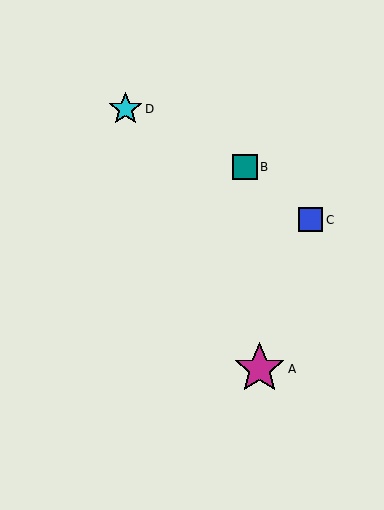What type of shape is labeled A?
Shape A is a magenta star.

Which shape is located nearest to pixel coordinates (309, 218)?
The blue square (labeled C) at (311, 220) is nearest to that location.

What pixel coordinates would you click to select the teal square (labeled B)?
Click at (245, 167) to select the teal square B.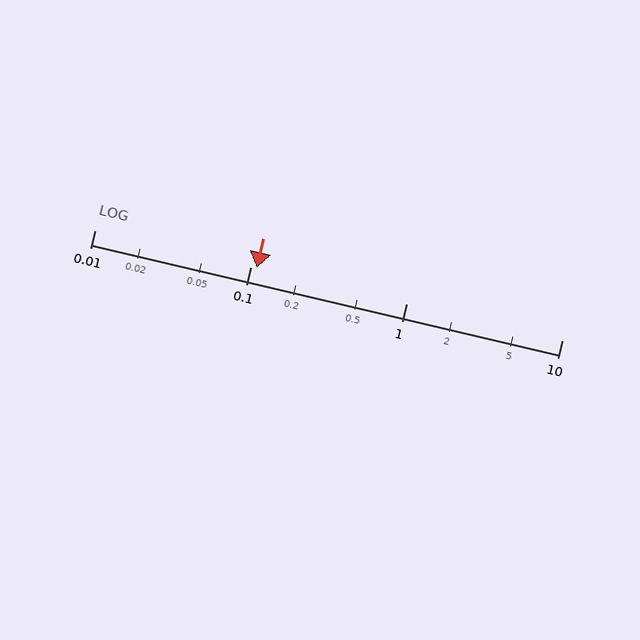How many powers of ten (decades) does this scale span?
The scale spans 3 decades, from 0.01 to 10.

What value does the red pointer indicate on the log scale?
The pointer indicates approximately 0.11.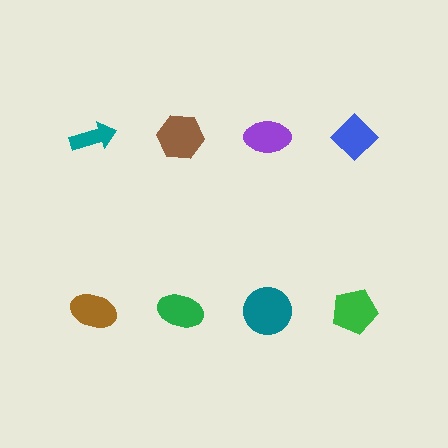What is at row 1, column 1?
A teal arrow.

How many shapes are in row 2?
4 shapes.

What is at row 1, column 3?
A purple ellipse.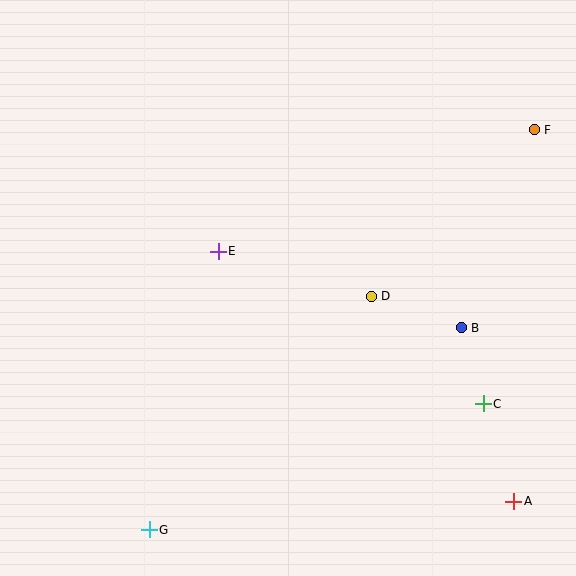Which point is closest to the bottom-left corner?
Point G is closest to the bottom-left corner.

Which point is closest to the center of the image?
Point E at (218, 251) is closest to the center.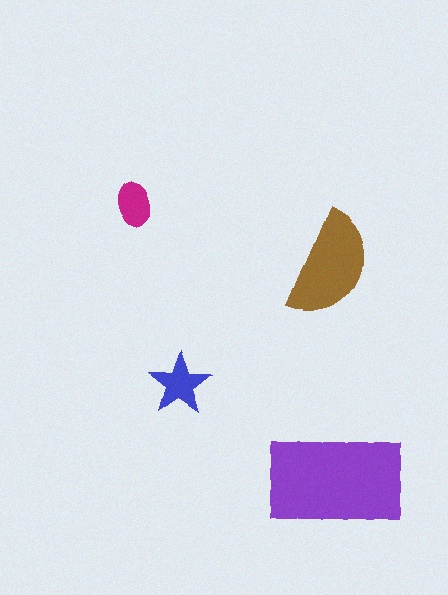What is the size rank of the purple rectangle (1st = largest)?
1st.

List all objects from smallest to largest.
The magenta ellipse, the blue star, the brown semicircle, the purple rectangle.